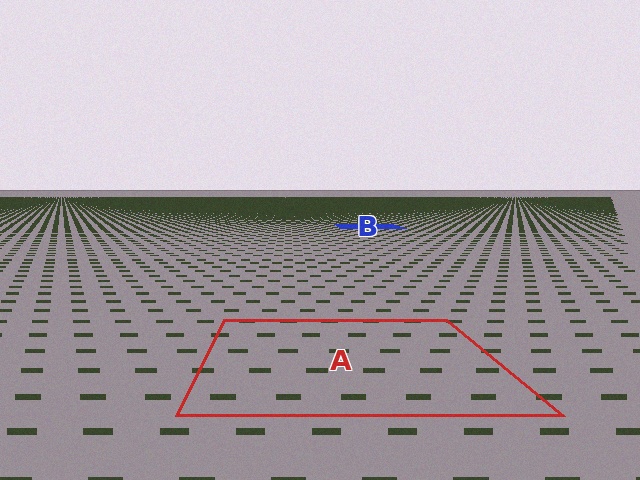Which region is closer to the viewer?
Region A is closer. The texture elements there are larger and more spread out.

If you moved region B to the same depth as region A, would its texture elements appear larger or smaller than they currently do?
They would appear larger. At a closer depth, the same texture elements are projected at a bigger on-screen size.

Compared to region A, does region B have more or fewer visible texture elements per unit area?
Region B has more texture elements per unit area — they are packed more densely because it is farther away.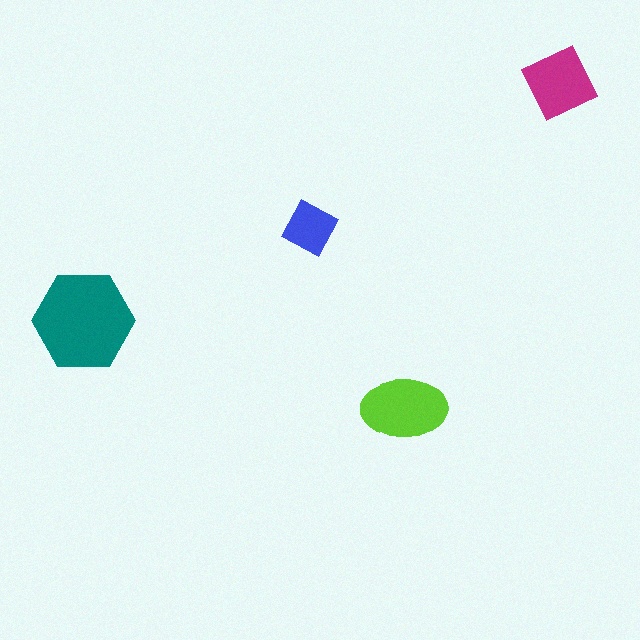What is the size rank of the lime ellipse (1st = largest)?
2nd.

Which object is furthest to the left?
The teal hexagon is leftmost.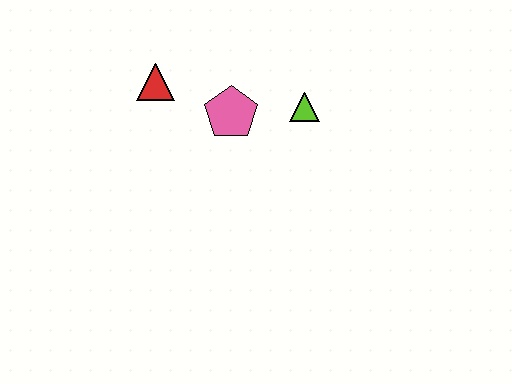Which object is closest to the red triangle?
The pink pentagon is closest to the red triangle.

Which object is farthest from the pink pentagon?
The red triangle is farthest from the pink pentagon.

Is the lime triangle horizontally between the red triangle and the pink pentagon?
No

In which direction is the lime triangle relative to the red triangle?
The lime triangle is to the right of the red triangle.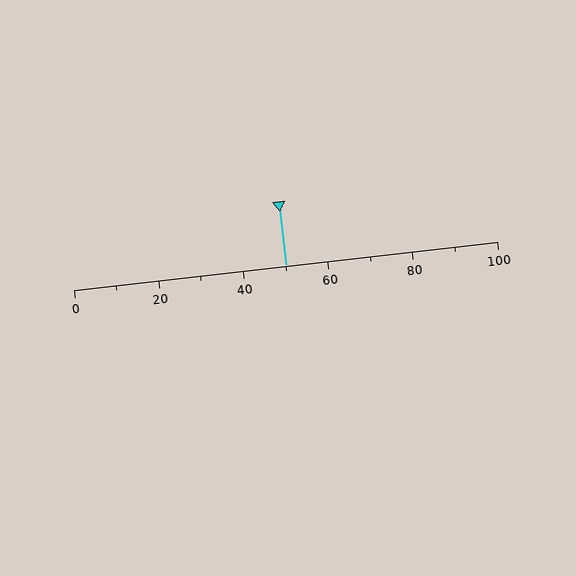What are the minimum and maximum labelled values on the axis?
The axis runs from 0 to 100.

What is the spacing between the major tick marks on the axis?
The major ticks are spaced 20 apart.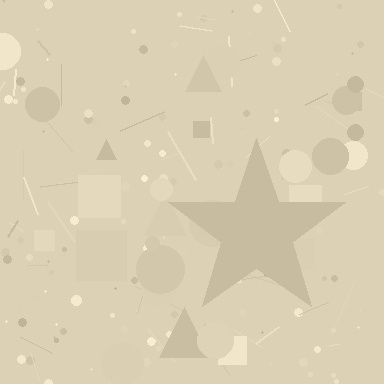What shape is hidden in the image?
A star is hidden in the image.